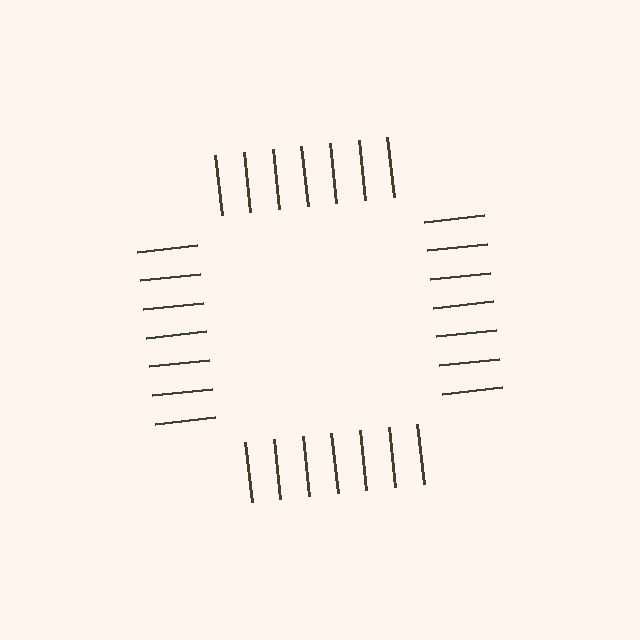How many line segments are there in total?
28 — 7 along each of the 4 edges.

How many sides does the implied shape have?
4 sides — the line-ends trace a square.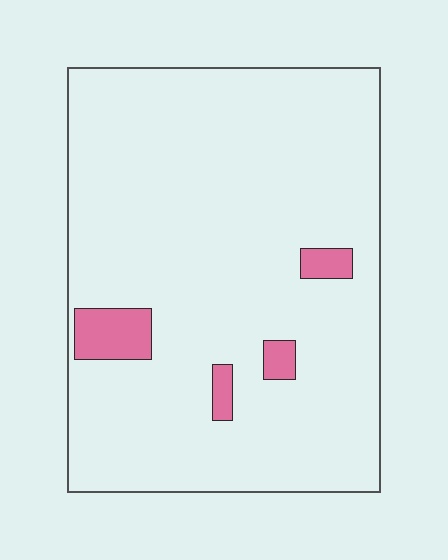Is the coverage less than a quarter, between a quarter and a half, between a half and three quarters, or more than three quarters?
Less than a quarter.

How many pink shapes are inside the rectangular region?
4.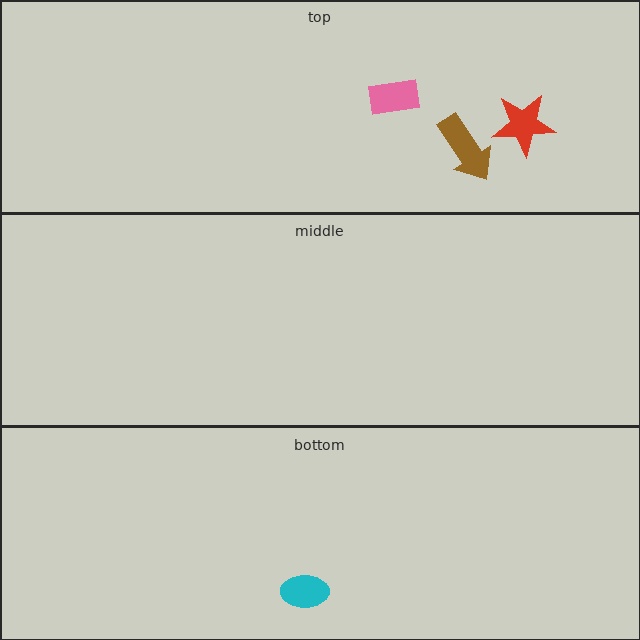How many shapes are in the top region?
3.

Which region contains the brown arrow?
The top region.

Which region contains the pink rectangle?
The top region.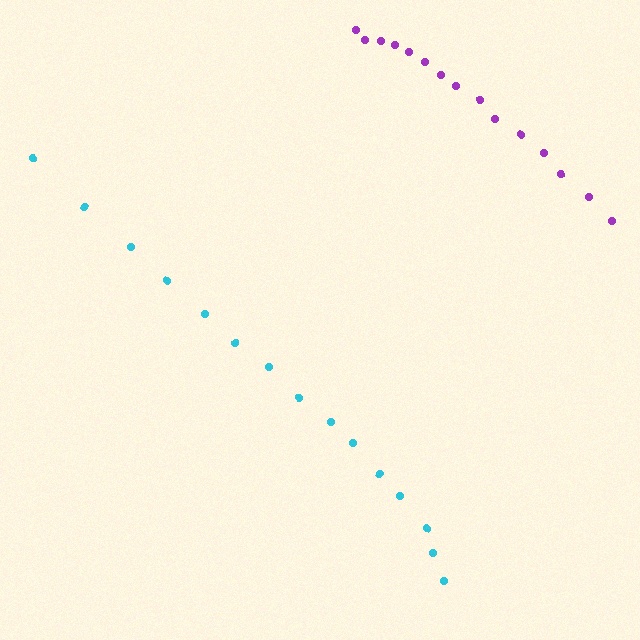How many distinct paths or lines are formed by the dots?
There are 2 distinct paths.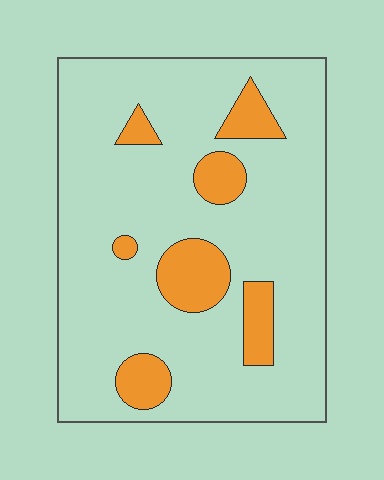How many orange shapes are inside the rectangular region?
7.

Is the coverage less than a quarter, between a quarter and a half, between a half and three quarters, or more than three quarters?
Less than a quarter.